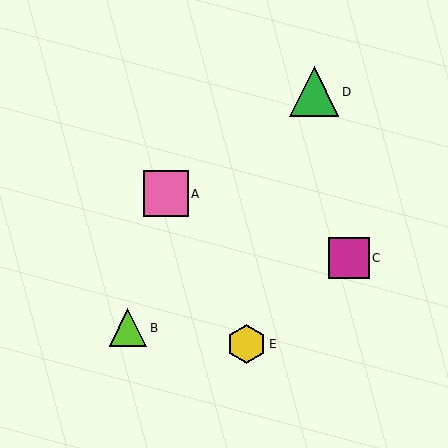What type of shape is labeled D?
Shape D is a green triangle.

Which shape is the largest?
The green triangle (labeled D) is the largest.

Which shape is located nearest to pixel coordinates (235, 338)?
The yellow hexagon (labeled E) at (246, 344) is nearest to that location.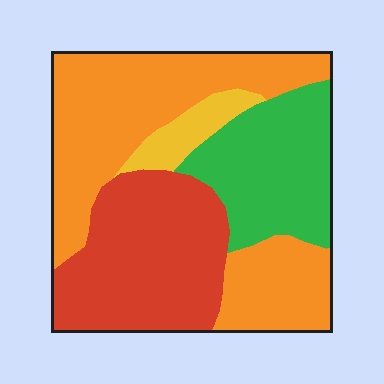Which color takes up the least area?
Yellow, at roughly 5%.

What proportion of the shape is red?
Red covers around 30% of the shape.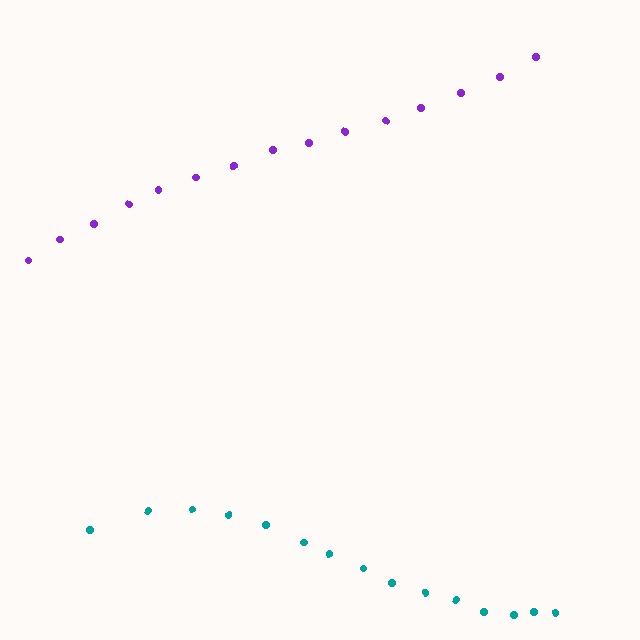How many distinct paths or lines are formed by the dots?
There are 2 distinct paths.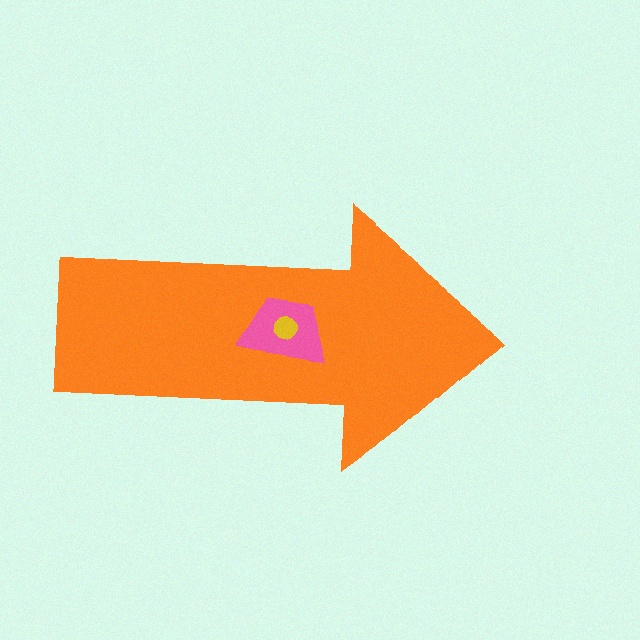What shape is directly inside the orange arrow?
The pink trapezoid.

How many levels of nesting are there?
3.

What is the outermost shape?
The orange arrow.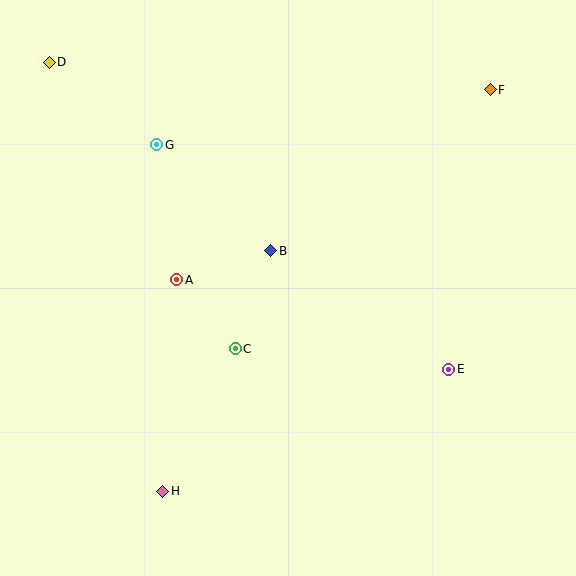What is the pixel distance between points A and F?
The distance between A and F is 366 pixels.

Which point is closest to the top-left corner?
Point D is closest to the top-left corner.